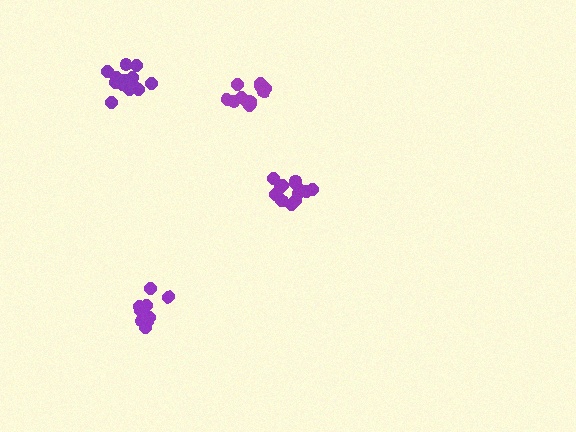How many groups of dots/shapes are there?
There are 4 groups.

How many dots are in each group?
Group 1: 15 dots, Group 2: 14 dots, Group 3: 11 dots, Group 4: 12 dots (52 total).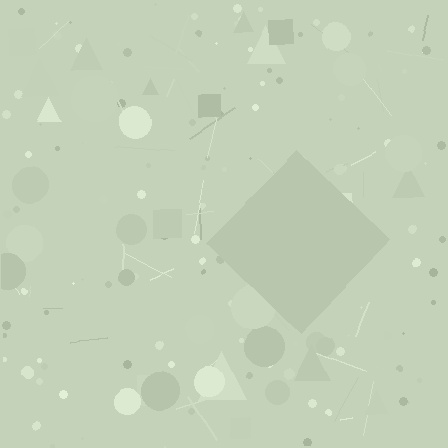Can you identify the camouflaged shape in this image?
The camouflaged shape is a diamond.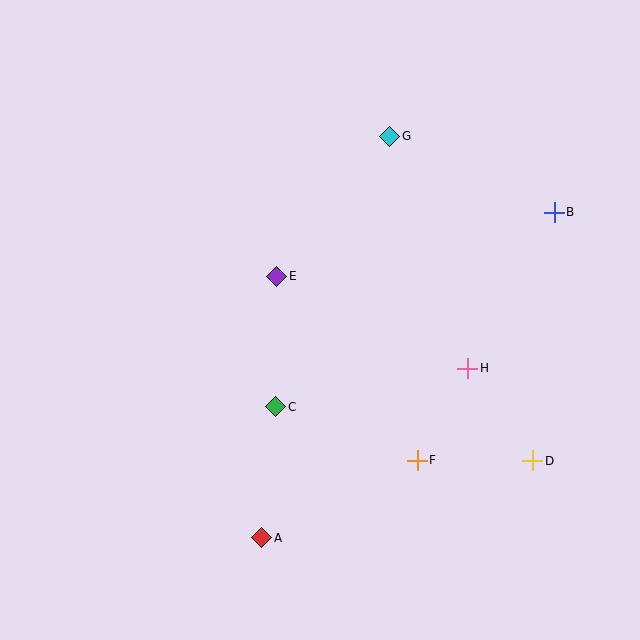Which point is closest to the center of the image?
Point E at (277, 276) is closest to the center.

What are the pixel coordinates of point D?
Point D is at (533, 461).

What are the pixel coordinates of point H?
Point H is at (468, 368).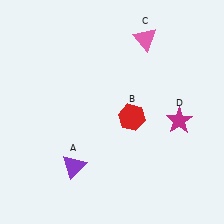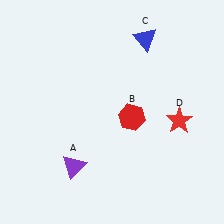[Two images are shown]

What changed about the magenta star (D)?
In Image 1, D is magenta. In Image 2, it changed to red.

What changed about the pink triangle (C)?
In Image 1, C is pink. In Image 2, it changed to blue.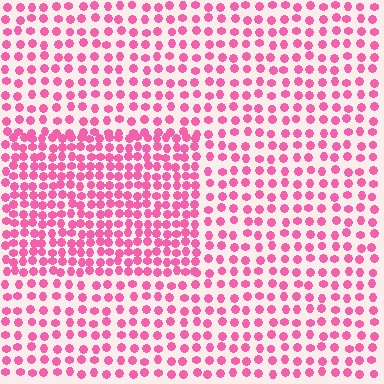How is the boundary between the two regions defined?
The boundary is defined by a change in element density (approximately 1.8x ratio). All elements are the same color, size, and shape.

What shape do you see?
I see a rectangle.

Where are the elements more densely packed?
The elements are more densely packed inside the rectangle boundary.